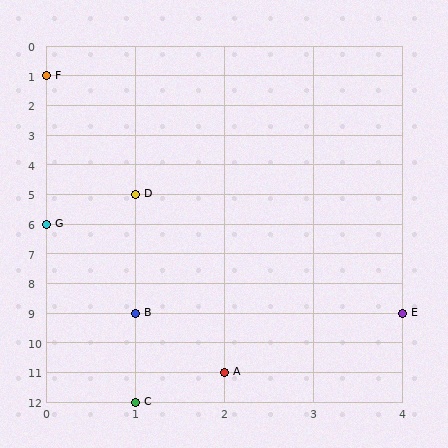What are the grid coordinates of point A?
Point A is at grid coordinates (2, 11).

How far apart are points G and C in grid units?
Points G and C are 1 column and 6 rows apart (about 6.1 grid units diagonally).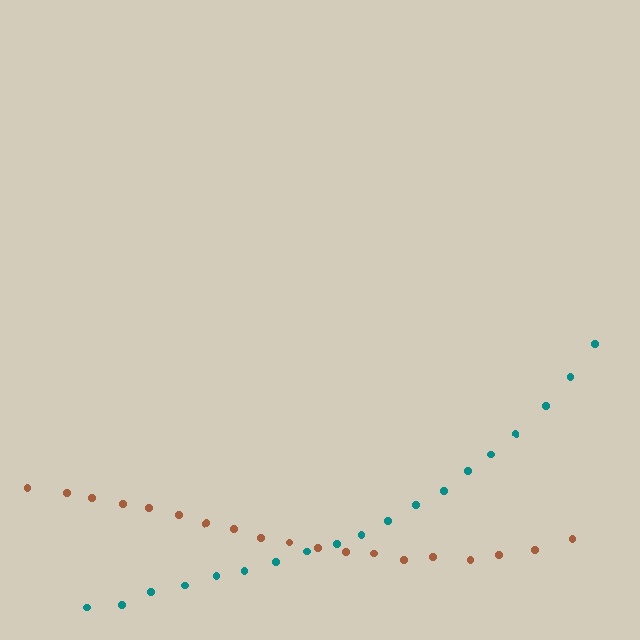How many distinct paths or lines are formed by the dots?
There are 2 distinct paths.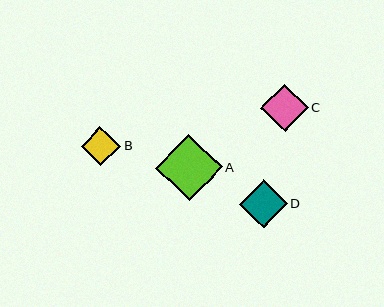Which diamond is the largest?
Diamond A is the largest with a size of approximately 66 pixels.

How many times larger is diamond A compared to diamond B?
Diamond A is approximately 1.7 times the size of diamond B.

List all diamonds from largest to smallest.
From largest to smallest: A, D, C, B.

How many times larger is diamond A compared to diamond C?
Diamond A is approximately 1.4 times the size of diamond C.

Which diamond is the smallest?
Diamond B is the smallest with a size of approximately 40 pixels.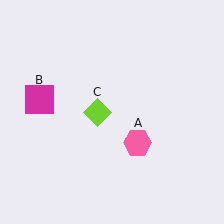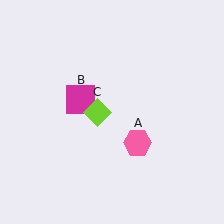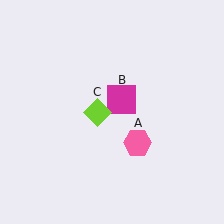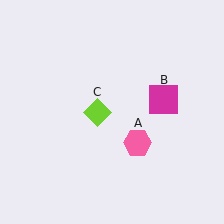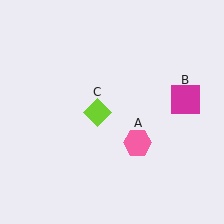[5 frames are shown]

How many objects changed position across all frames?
1 object changed position: magenta square (object B).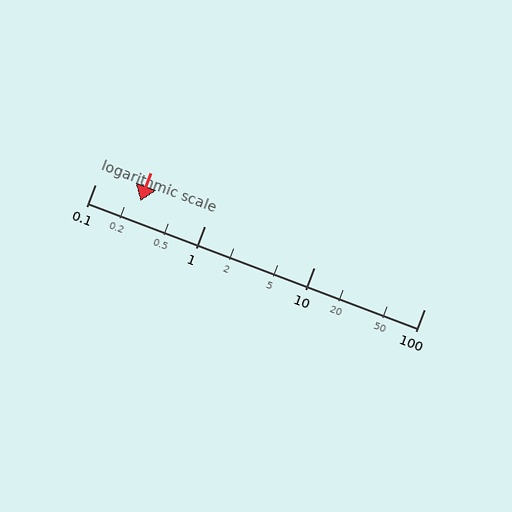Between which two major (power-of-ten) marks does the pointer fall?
The pointer is between 0.1 and 1.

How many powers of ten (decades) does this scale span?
The scale spans 3 decades, from 0.1 to 100.